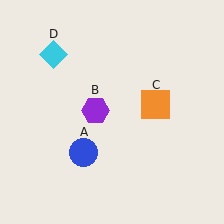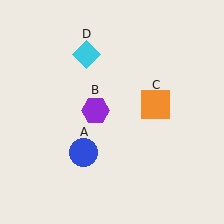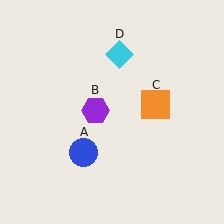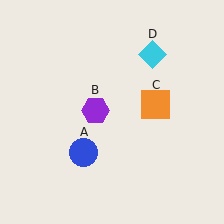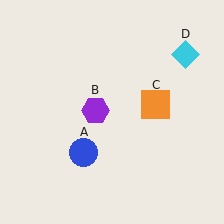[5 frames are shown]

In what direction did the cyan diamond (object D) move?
The cyan diamond (object D) moved right.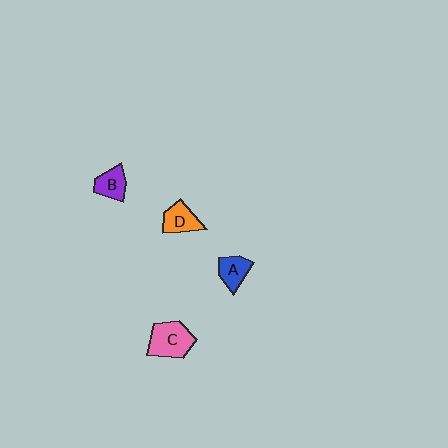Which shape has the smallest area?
Shape B (purple).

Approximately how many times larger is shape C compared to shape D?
Approximately 1.5 times.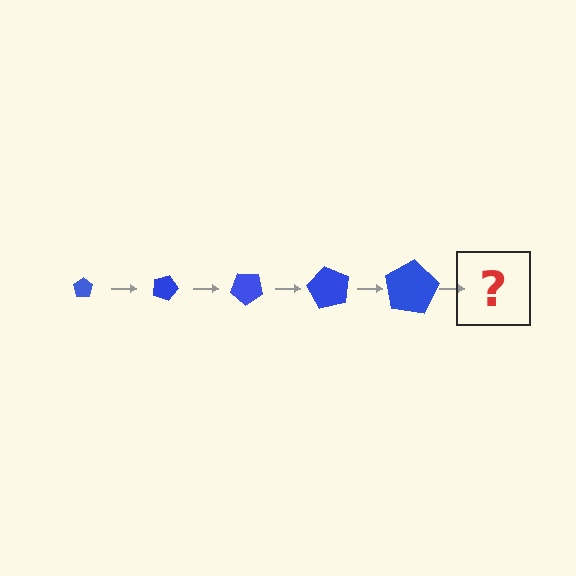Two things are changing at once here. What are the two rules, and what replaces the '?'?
The two rules are that the pentagon grows larger each step and it rotates 20 degrees each step. The '?' should be a pentagon, larger than the previous one and rotated 100 degrees from the start.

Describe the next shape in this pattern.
It should be a pentagon, larger than the previous one and rotated 100 degrees from the start.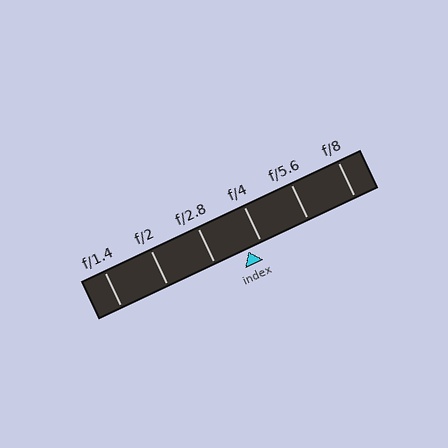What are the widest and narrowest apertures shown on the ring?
The widest aperture shown is f/1.4 and the narrowest is f/8.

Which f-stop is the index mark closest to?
The index mark is closest to f/4.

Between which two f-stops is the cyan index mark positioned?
The index mark is between f/2.8 and f/4.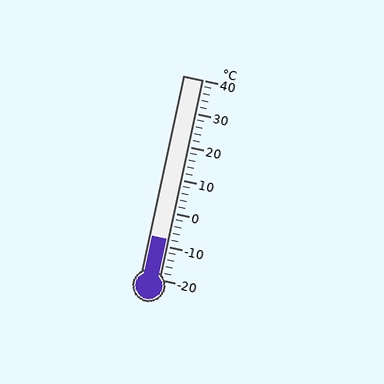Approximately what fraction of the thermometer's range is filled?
The thermometer is filled to approximately 20% of its range.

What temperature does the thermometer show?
The thermometer shows approximately -8°C.